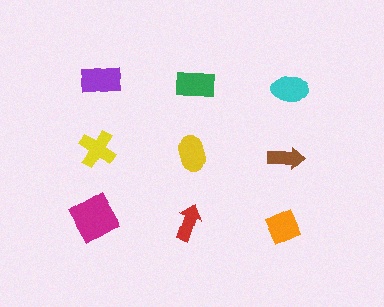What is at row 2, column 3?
A brown arrow.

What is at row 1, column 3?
A cyan ellipse.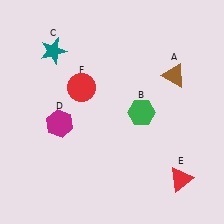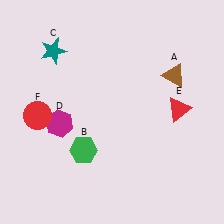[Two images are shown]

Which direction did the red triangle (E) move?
The red triangle (E) moved up.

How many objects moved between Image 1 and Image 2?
3 objects moved between the two images.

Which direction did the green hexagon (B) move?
The green hexagon (B) moved left.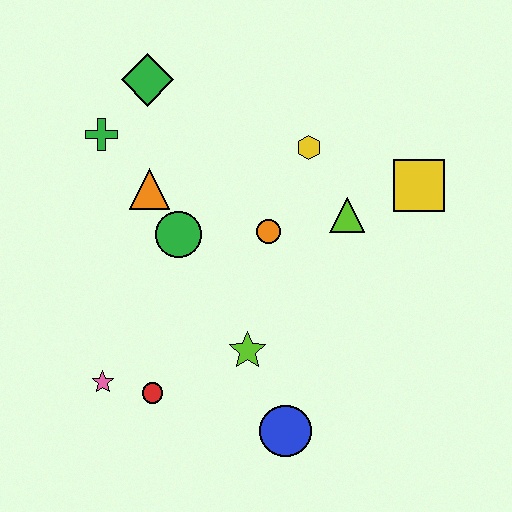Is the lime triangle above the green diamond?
No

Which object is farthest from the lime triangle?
The pink star is farthest from the lime triangle.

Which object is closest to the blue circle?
The lime star is closest to the blue circle.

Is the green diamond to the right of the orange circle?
No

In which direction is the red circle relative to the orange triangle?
The red circle is below the orange triangle.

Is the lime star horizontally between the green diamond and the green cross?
No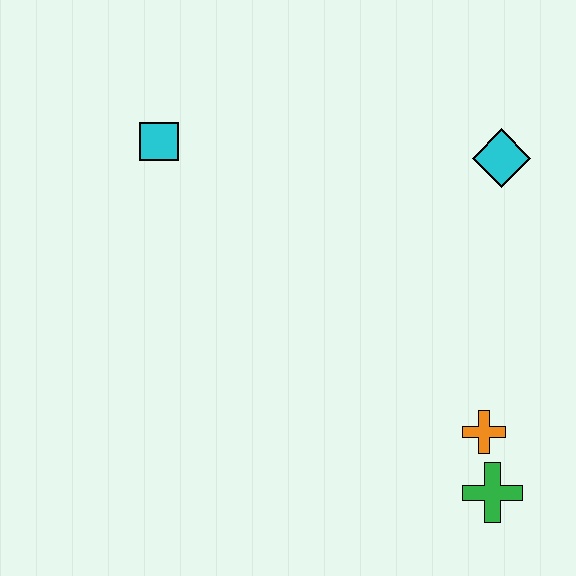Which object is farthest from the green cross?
The cyan square is farthest from the green cross.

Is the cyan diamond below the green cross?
No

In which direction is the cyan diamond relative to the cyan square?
The cyan diamond is to the right of the cyan square.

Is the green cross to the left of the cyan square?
No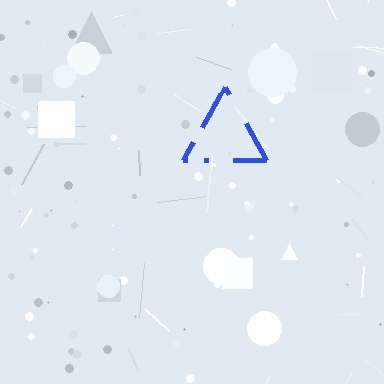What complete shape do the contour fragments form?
The contour fragments form a triangle.